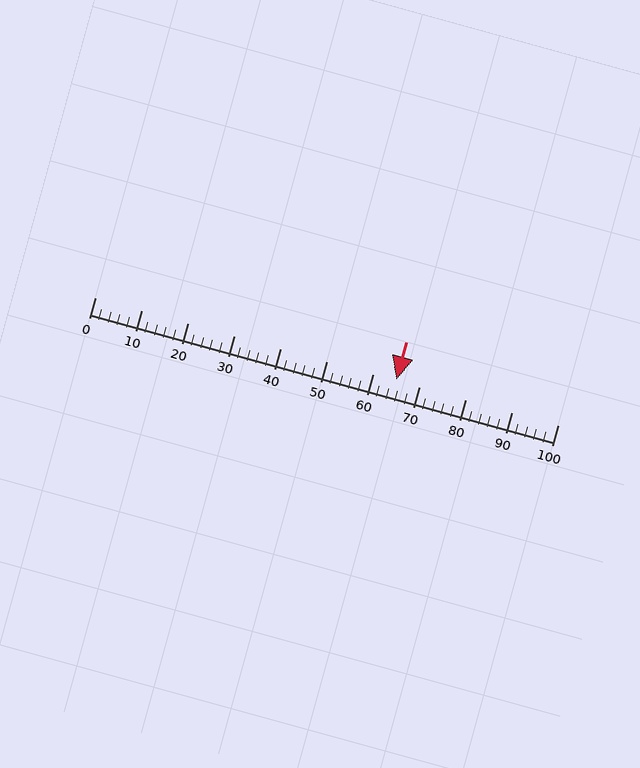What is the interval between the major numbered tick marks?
The major tick marks are spaced 10 units apart.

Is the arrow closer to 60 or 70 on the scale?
The arrow is closer to 70.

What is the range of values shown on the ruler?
The ruler shows values from 0 to 100.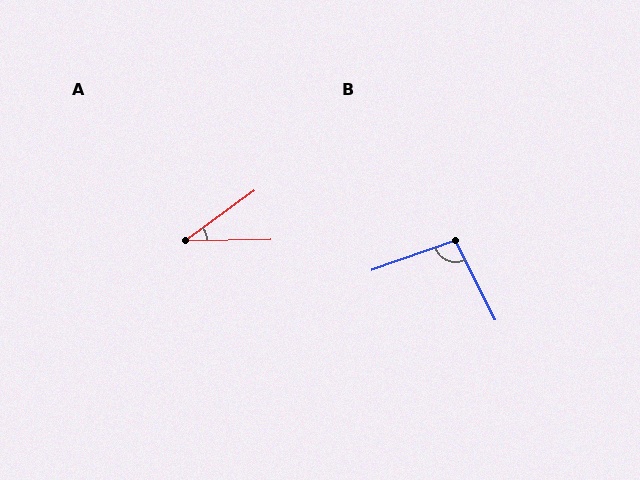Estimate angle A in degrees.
Approximately 35 degrees.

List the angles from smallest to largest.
A (35°), B (98°).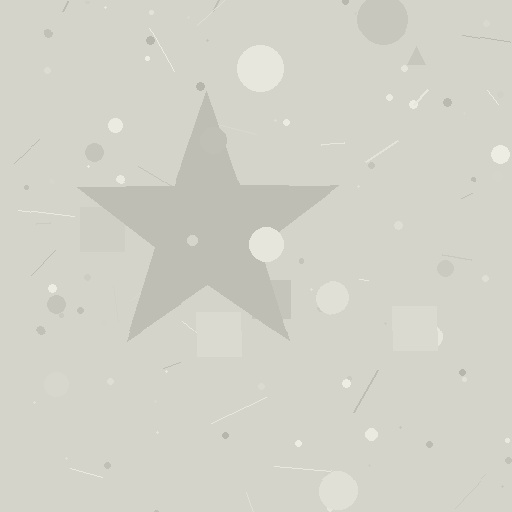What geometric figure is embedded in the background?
A star is embedded in the background.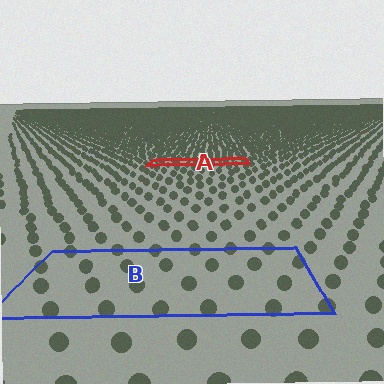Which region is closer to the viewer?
Region B is closer. The texture elements there are larger and more spread out.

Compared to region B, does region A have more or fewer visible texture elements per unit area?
Region A has more texture elements per unit area — they are packed more densely because it is farther away.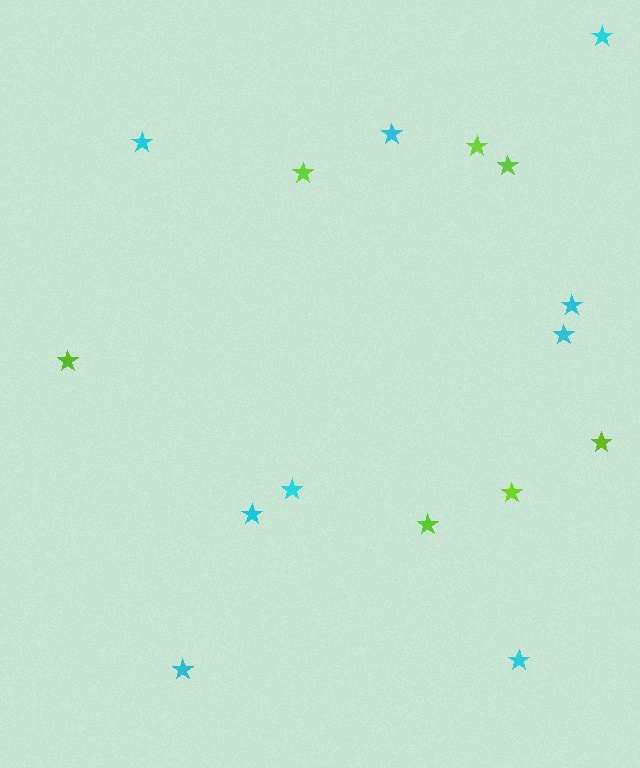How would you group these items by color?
There are 2 groups: one group of lime stars (7) and one group of cyan stars (9).